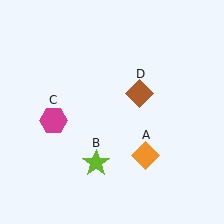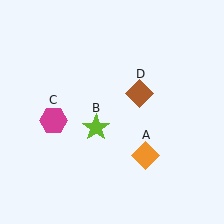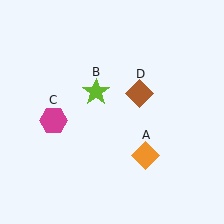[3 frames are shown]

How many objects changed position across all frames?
1 object changed position: lime star (object B).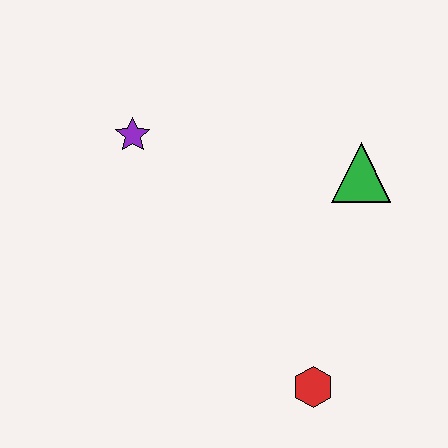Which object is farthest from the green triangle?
The purple star is farthest from the green triangle.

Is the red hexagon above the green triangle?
No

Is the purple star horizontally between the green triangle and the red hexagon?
No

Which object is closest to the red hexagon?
The green triangle is closest to the red hexagon.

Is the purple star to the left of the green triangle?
Yes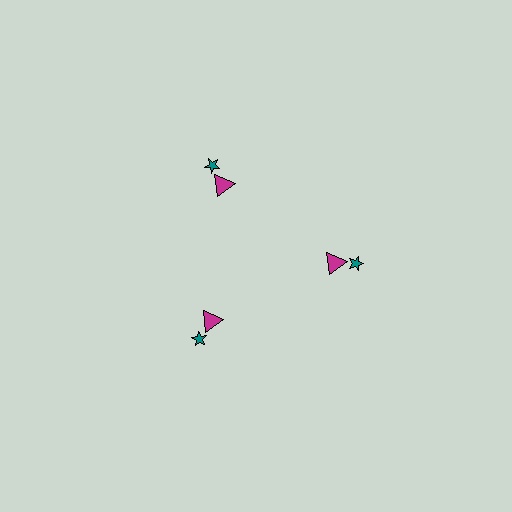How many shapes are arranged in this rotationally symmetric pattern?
There are 6 shapes, arranged in 3 groups of 2.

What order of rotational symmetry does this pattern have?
This pattern has 3-fold rotational symmetry.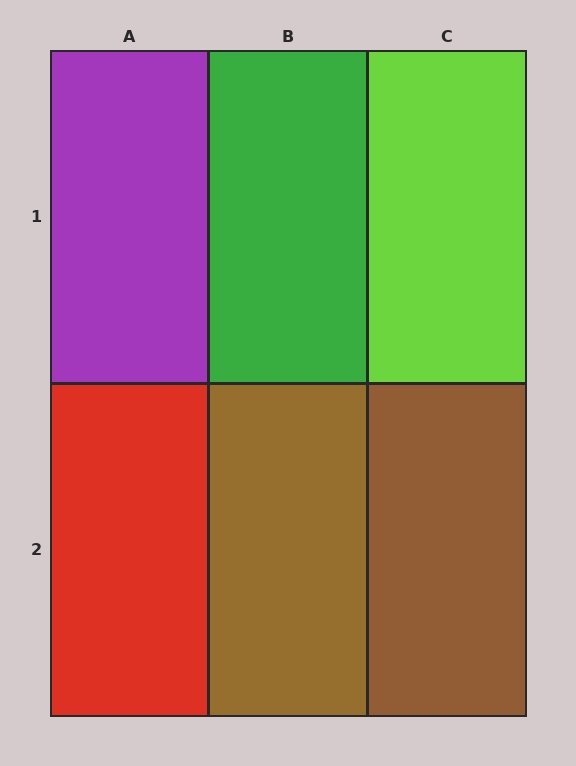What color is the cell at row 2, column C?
Brown.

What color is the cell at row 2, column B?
Brown.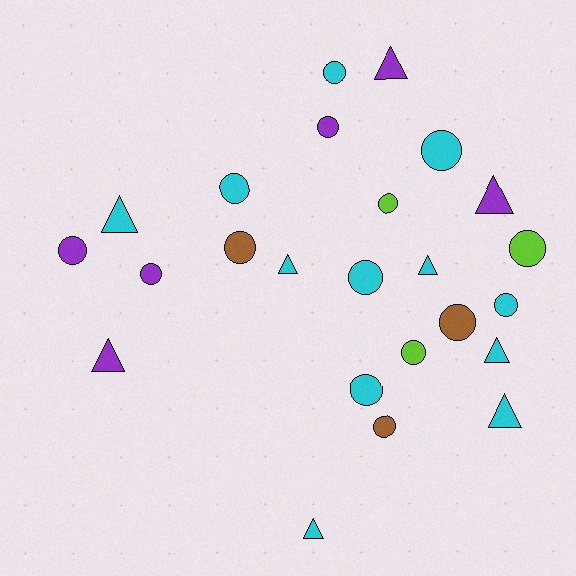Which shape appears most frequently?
Circle, with 15 objects.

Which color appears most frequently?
Cyan, with 12 objects.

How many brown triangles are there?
There are no brown triangles.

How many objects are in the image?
There are 24 objects.